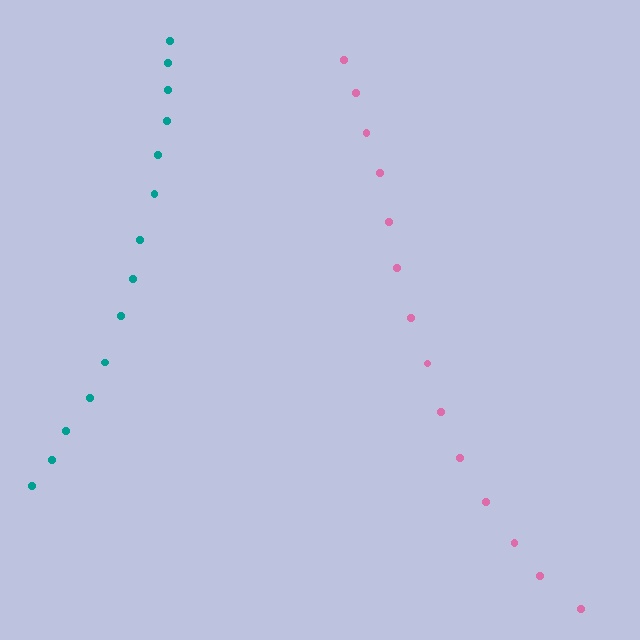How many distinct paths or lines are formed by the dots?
There are 2 distinct paths.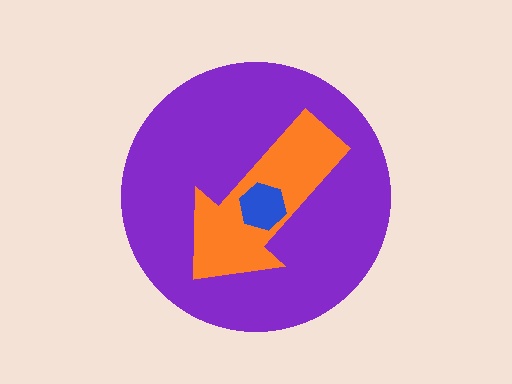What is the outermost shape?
The purple circle.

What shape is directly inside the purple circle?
The orange arrow.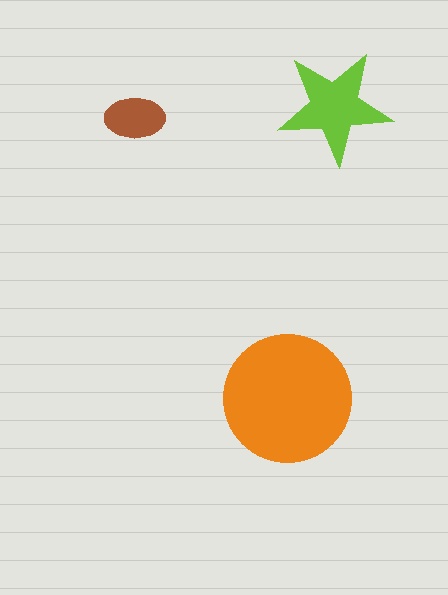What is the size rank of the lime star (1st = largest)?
2nd.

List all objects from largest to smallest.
The orange circle, the lime star, the brown ellipse.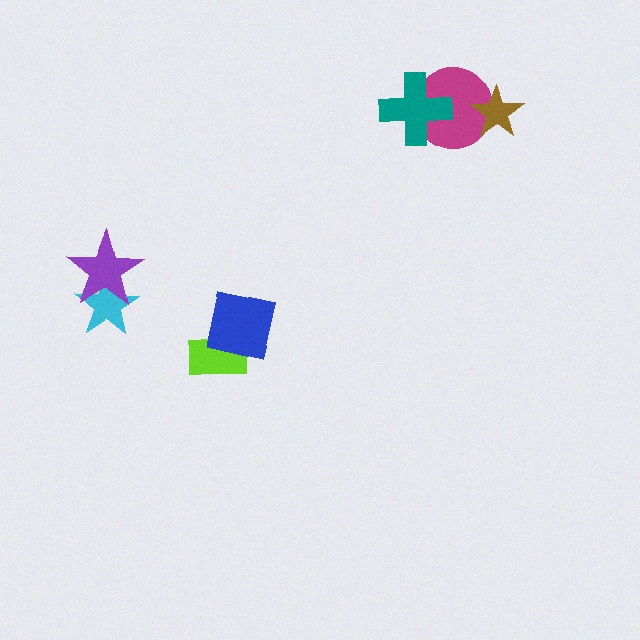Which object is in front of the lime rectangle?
The blue square is in front of the lime rectangle.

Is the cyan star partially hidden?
Yes, it is partially covered by another shape.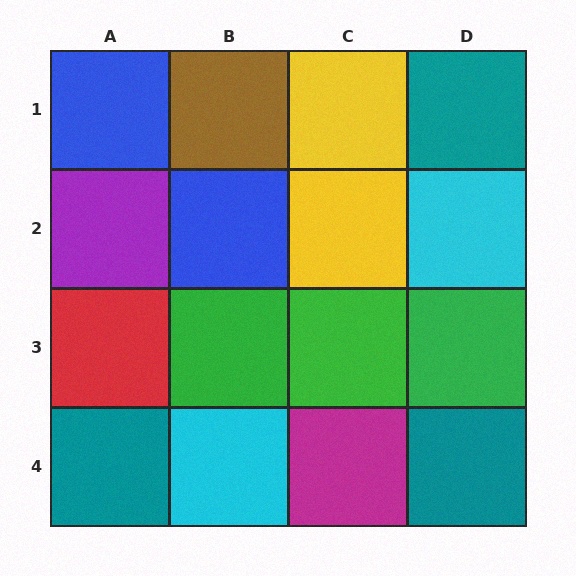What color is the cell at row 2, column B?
Blue.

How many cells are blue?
2 cells are blue.